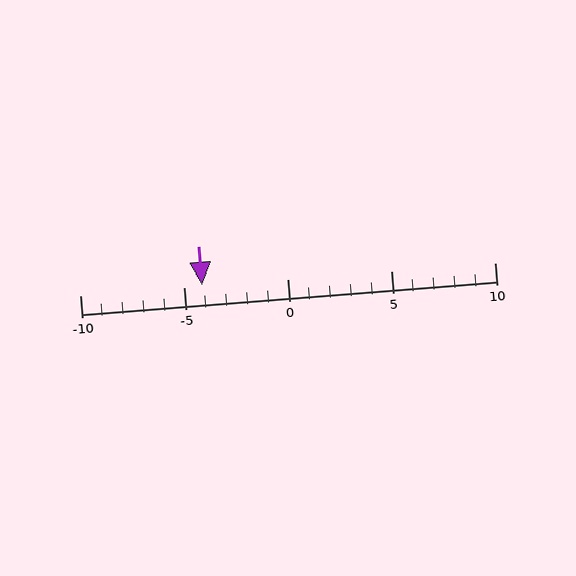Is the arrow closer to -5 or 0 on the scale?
The arrow is closer to -5.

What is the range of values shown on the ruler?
The ruler shows values from -10 to 10.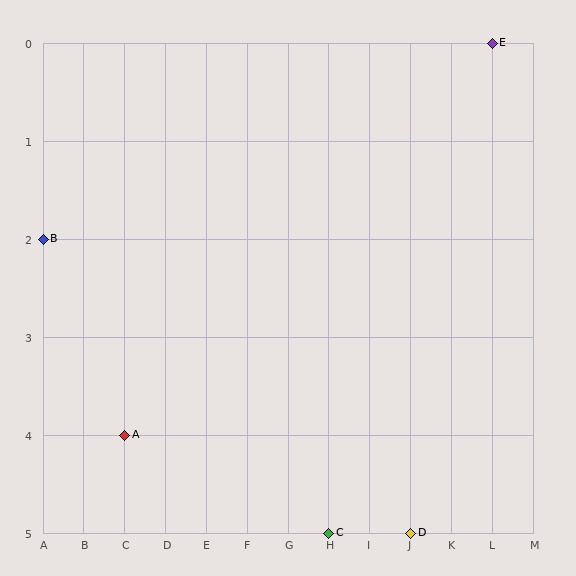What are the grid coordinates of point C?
Point C is at grid coordinates (H, 5).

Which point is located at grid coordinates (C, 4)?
Point A is at (C, 4).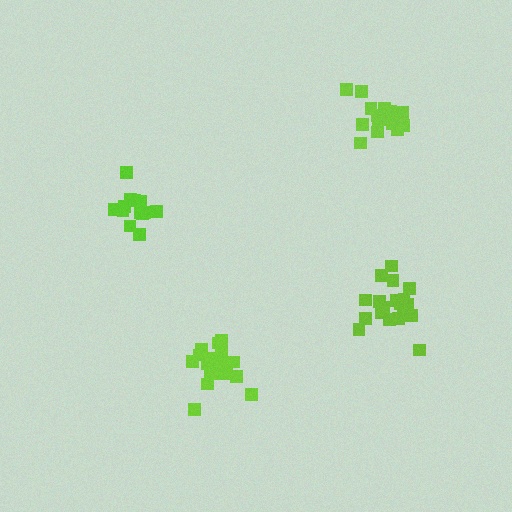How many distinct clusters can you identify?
There are 4 distinct clusters.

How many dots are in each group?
Group 1: 17 dots, Group 2: 14 dots, Group 3: 19 dots, Group 4: 20 dots (70 total).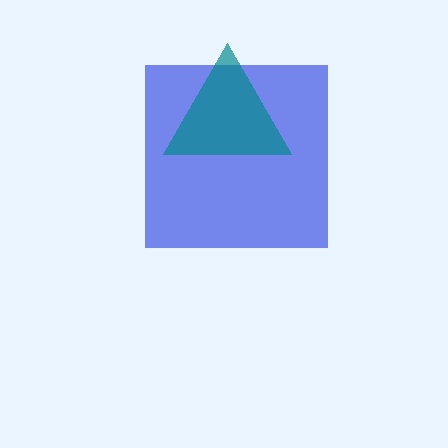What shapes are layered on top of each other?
The layered shapes are: a blue square, a teal triangle.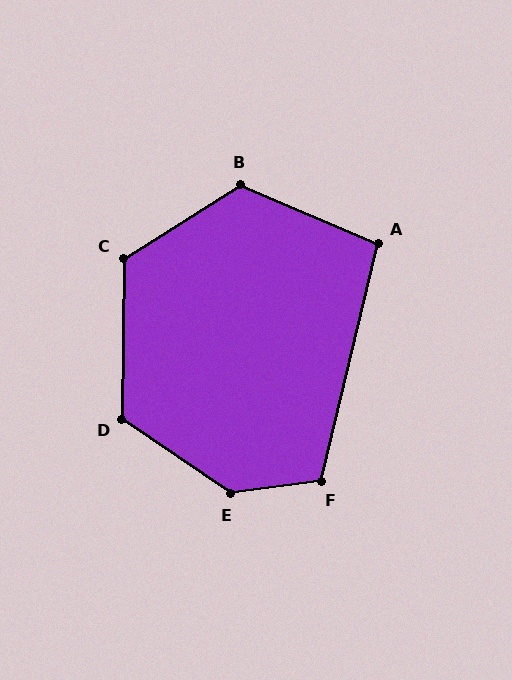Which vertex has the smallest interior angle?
A, at approximately 100 degrees.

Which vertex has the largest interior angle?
E, at approximately 138 degrees.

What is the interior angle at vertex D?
Approximately 124 degrees (obtuse).